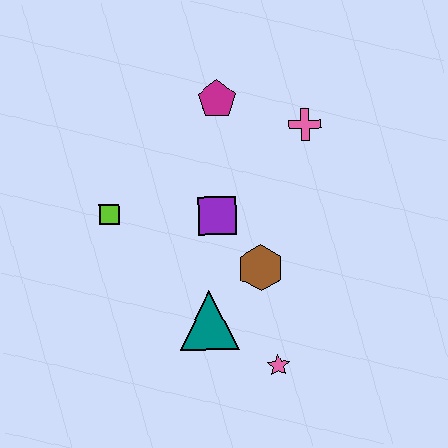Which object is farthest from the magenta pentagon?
The pink star is farthest from the magenta pentagon.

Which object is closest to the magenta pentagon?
The pink cross is closest to the magenta pentagon.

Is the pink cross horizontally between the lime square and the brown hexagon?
No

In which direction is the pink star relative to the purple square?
The pink star is below the purple square.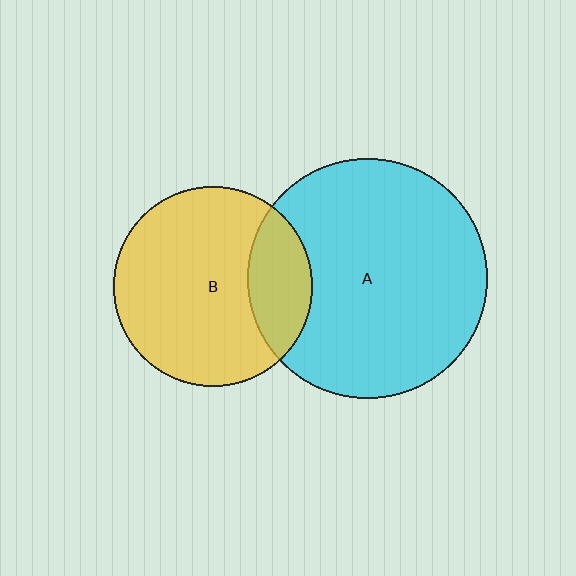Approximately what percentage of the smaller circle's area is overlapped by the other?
Approximately 25%.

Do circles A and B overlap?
Yes.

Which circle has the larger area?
Circle A (cyan).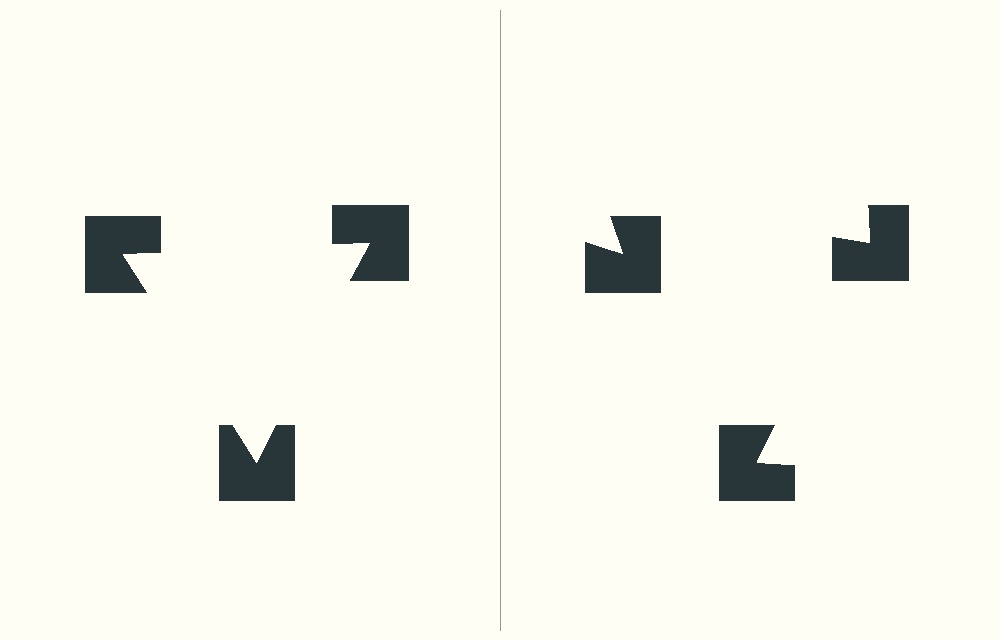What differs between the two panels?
The notched squares are positioned identically on both sides; only the wedge orientations differ. On the left they align to a triangle; on the right they are misaligned.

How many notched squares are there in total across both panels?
6 — 3 on each side.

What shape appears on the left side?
An illusory triangle.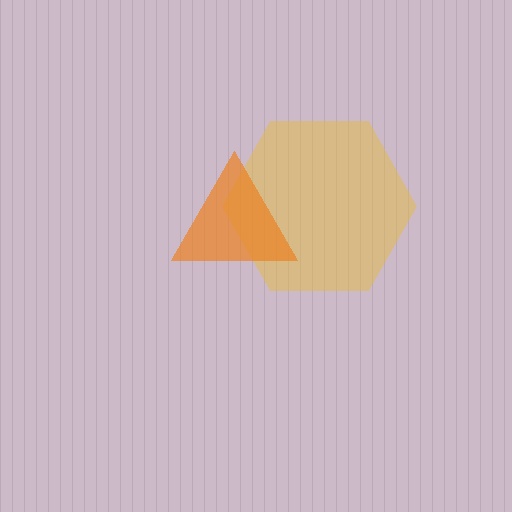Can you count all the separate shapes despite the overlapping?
Yes, there are 2 separate shapes.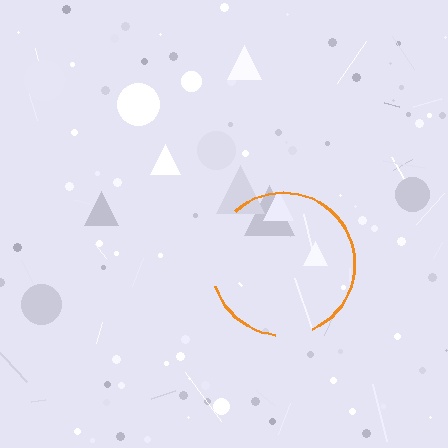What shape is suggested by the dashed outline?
The dashed outline suggests a circle.